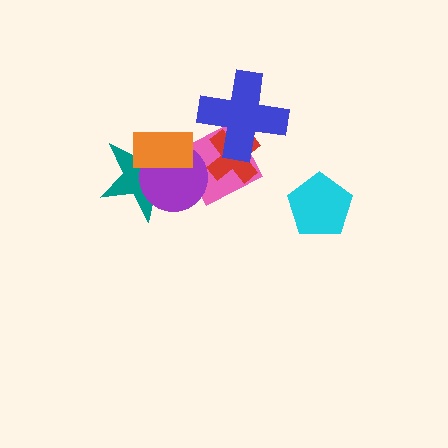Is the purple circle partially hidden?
Yes, it is partially covered by another shape.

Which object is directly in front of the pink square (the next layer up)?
The red cross is directly in front of the pink square.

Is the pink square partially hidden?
Yes, it is partially covered by another shape.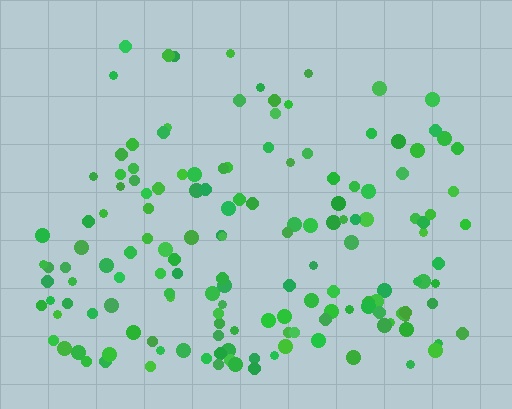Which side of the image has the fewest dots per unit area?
The top.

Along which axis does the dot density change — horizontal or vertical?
Vertical.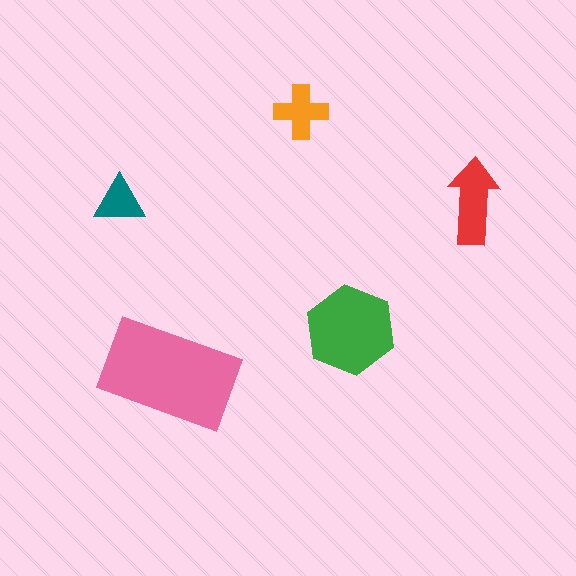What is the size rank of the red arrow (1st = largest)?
3rd.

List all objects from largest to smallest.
The pink rectangle, the green hexagon, the red arrow, the orange cross, the teal triangle.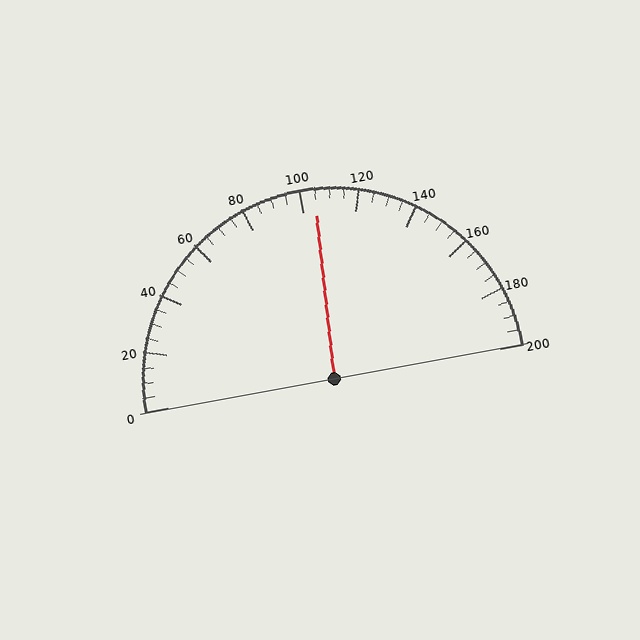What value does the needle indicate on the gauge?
The needle indicates approximately 105.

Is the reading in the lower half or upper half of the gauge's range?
The reading is in the upper half of the range (0 to 200).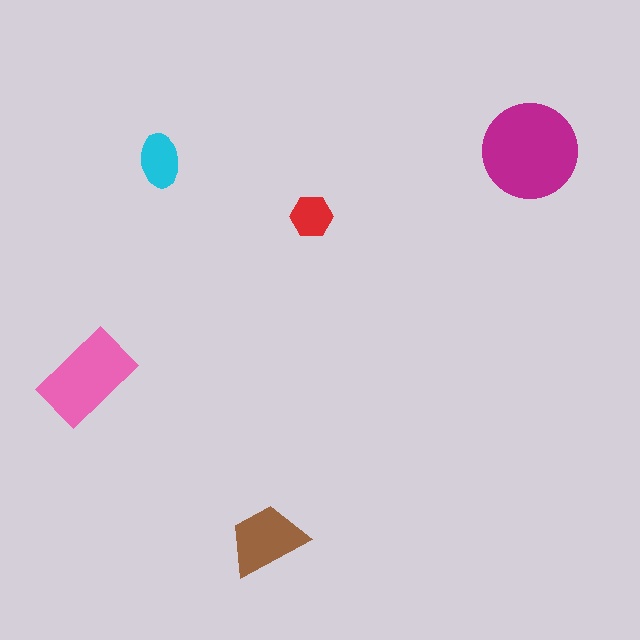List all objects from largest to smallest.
The magenta circle, the pink rectangle, the brown trapezoid, the cyan ellipse, the red hexagon.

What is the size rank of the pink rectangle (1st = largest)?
2nd.